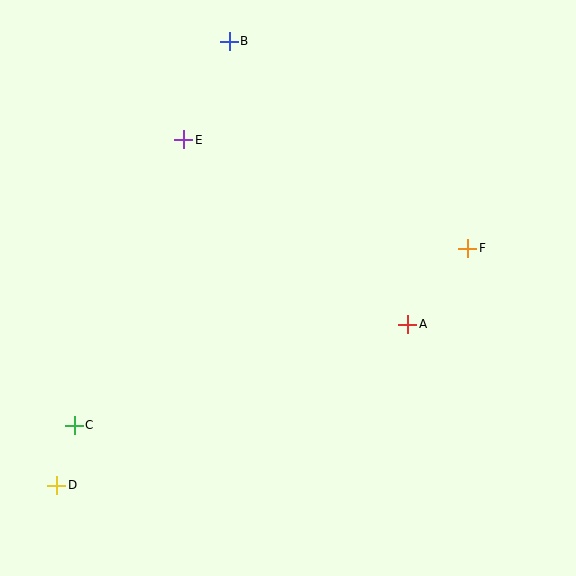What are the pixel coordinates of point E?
Point E is at (184, 140).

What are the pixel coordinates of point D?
Point D is at (57, 485).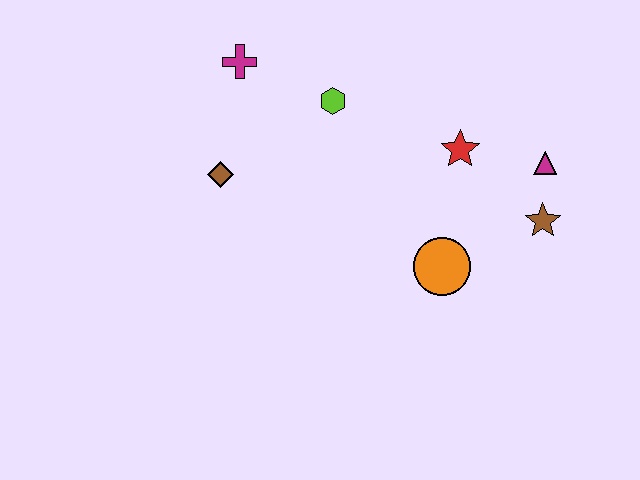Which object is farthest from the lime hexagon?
The brown star is farthest from the lime hexagon.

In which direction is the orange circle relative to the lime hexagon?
The orange circle is below the lime hexagon.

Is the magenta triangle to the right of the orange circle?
Yes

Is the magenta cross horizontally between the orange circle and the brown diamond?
Yes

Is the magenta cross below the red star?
No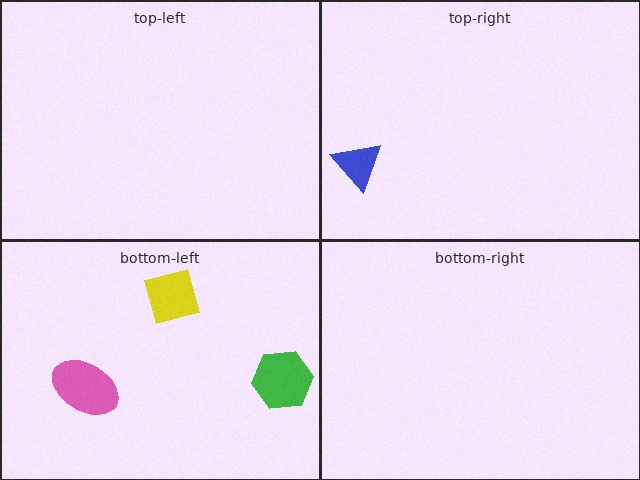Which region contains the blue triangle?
The top-right region.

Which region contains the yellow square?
The bottom-left region.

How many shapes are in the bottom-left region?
3.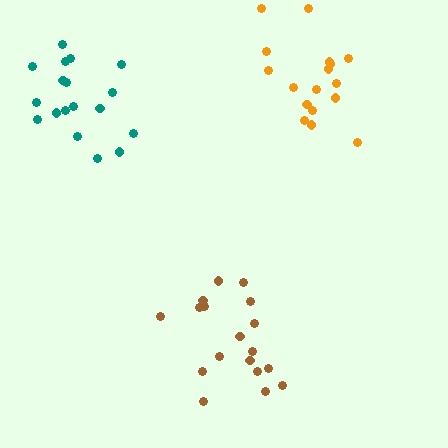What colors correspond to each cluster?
The clusters are colored: orange, brown, teal.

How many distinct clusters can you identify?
There are 3 distinct clusters.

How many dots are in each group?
Group 1: 17 dots, Group 2: 18 dots, Group 3: 18 dots (53 total).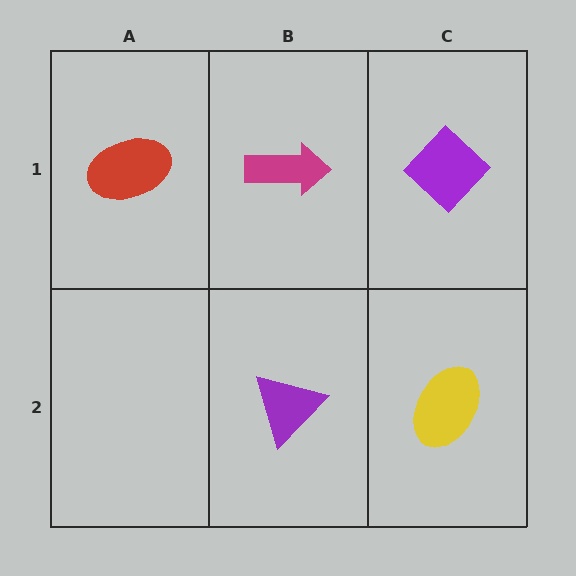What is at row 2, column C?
A yellow ellipse.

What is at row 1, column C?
A purple diamond.